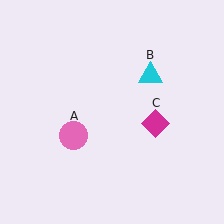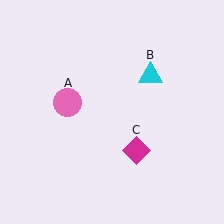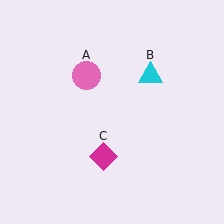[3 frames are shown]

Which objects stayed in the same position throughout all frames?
Cyan triangle (object B) remained stationary.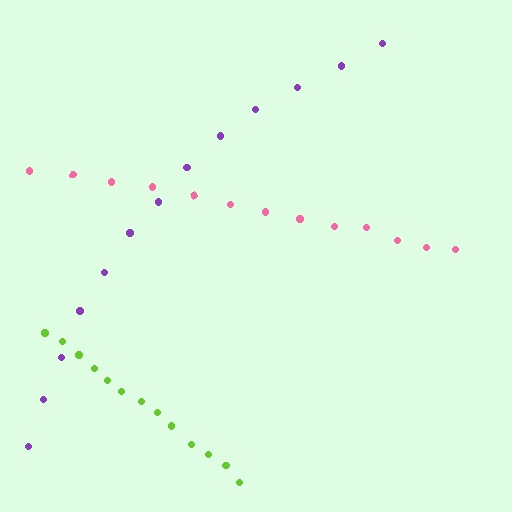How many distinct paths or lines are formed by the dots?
There are 3 distinct paths.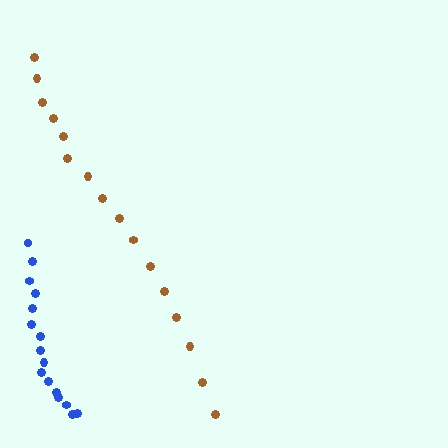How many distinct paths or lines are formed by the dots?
There are 2 distinct paths.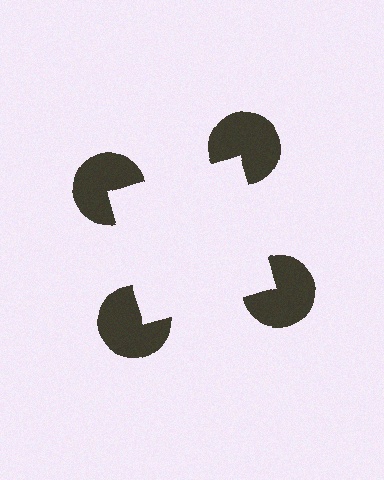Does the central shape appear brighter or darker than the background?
It typically appears slightly brighter than the background, even though no actual brightness change is drawn.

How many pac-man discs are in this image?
There are 4 — one at each vertex of the illusory square.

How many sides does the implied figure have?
4 sides.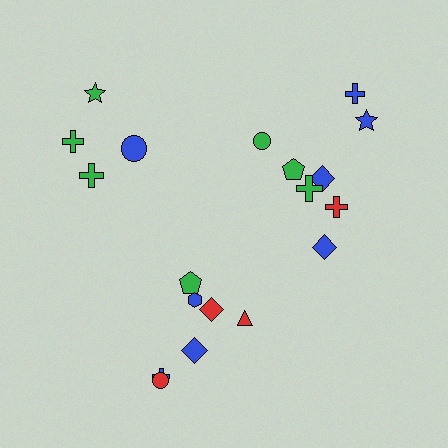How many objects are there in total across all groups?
There are 19 objects.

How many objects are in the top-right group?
There are 8 objects.